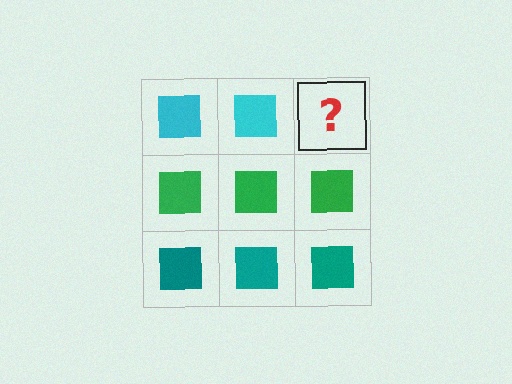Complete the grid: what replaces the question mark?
The question mark should be replaced with a cyan square.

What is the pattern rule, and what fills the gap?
The rule is that each row has a consistent color. The gap should be filled with a cyan square.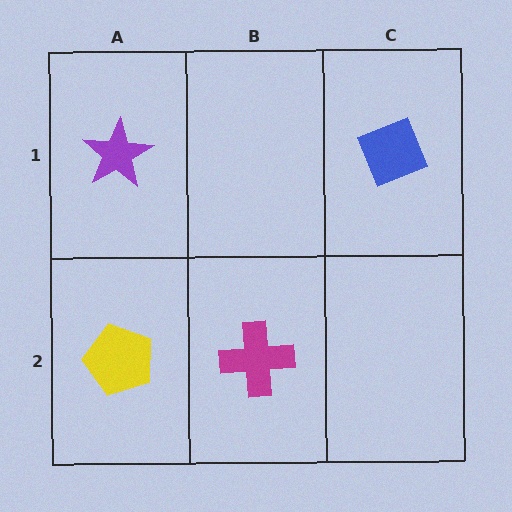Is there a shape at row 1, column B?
No, that cell is empty.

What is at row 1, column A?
A purple star.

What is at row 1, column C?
A blue diamond.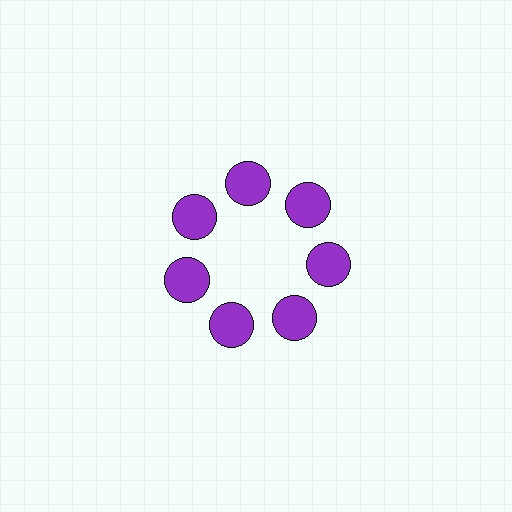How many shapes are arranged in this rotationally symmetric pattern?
There are 7 shapes, arranged in 7 groups of 1.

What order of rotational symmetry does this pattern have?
This pattern has 7-fold rotational symmetry.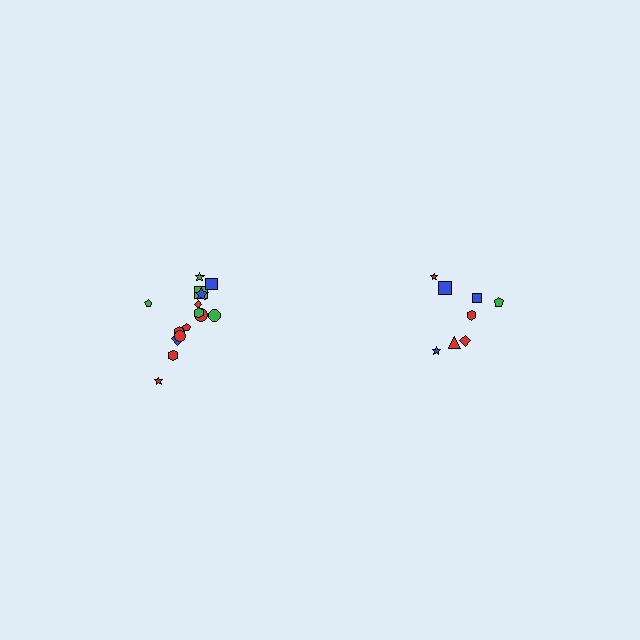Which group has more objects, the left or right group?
The left group.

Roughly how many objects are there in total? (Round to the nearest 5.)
Roughly 25 objects in total.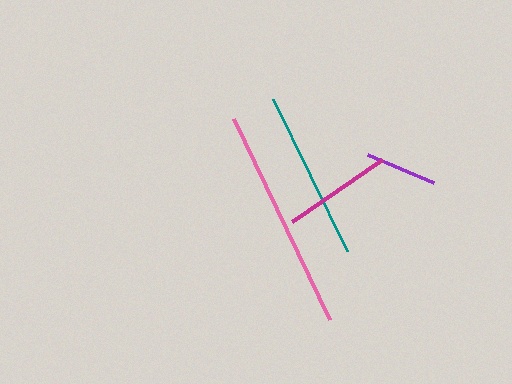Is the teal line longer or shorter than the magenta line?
The teal line is longer than the magenta line.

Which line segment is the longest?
The pink line is the longest at approximately 224 pixels.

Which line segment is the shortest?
The purple line is the shortest at approximately 72 pixels.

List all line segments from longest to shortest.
From longest to shortest: pink, teal, magenta, purple.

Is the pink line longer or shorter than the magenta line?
The pink line is longer than the magenta line.